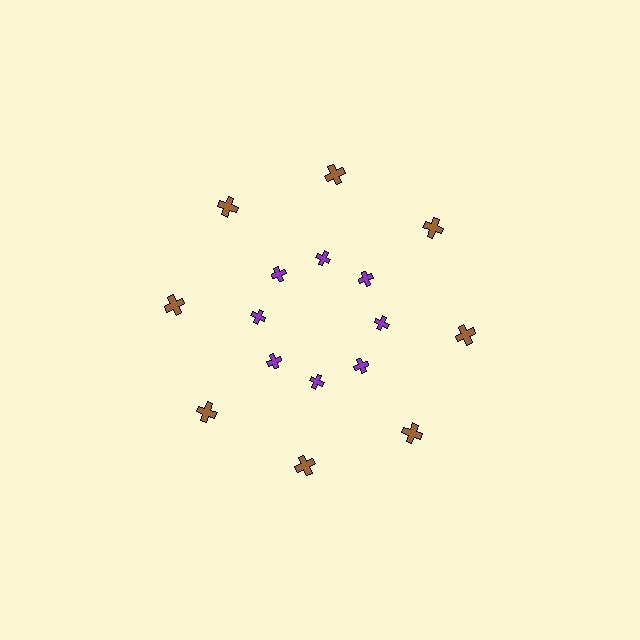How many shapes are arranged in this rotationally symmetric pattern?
There are 16 shapes, arranged in 8 groups of 2.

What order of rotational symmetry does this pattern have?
This pattern has 8-fold rotational symmetry.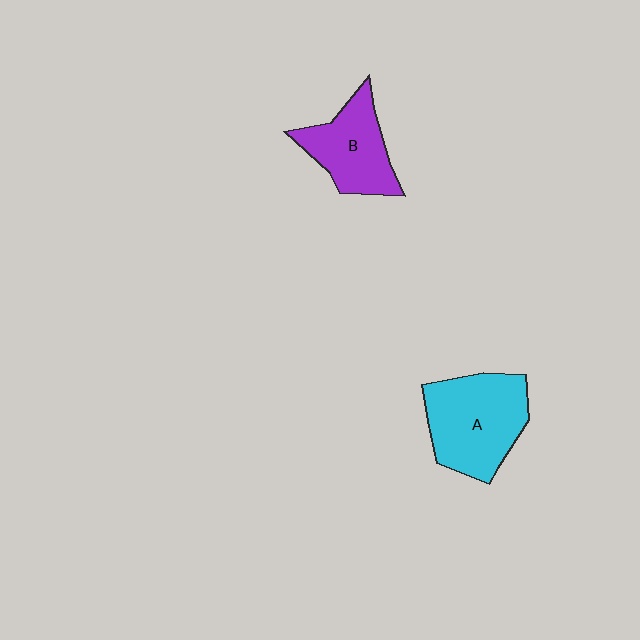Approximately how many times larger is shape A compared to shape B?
Approximately 1.4 times.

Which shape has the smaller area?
Shape B (purple).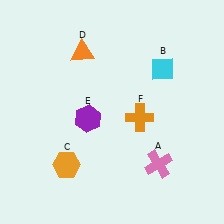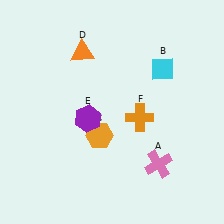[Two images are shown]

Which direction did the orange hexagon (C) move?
The orange hexagon (C) moved right.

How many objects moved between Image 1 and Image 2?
1 object moved between the two images.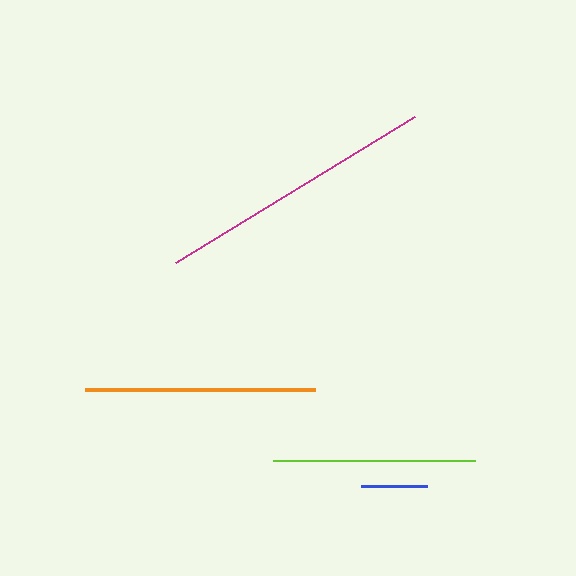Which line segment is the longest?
The magenta line is the longest at approximately 280 pixels.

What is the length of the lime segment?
The lime segment is approximately 202 pixels long.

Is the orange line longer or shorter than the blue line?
The orange line is longer than the blue line.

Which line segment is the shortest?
The blue line is the shortest at approximately 66 pixels.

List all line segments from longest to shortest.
From longest to shortest: magenta, orange, lime, blue.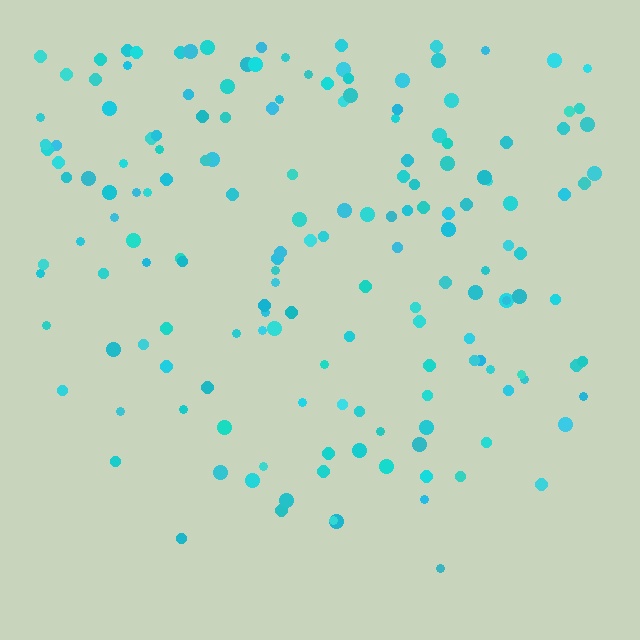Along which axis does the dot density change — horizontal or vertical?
Vertical.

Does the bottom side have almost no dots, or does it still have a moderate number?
Still a moderate number, just noticeably fewer than the top.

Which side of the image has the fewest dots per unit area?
The bottom.